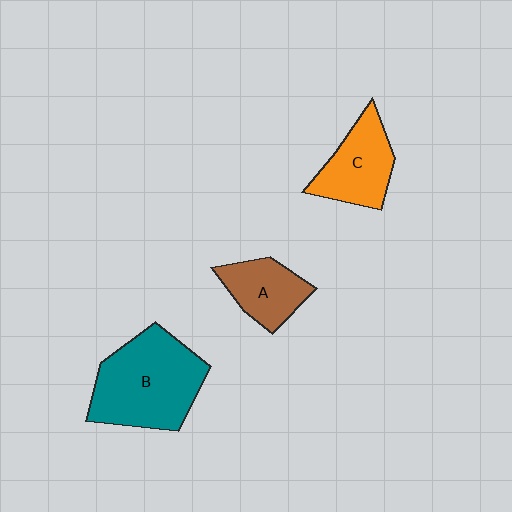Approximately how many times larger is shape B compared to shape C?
Approximately 1.7 times.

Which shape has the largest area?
Shape B (teal).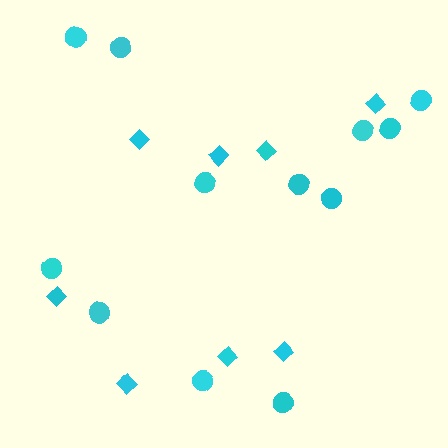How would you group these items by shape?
There are 2 groups: one group of circles (12) and one group of diamonds (8).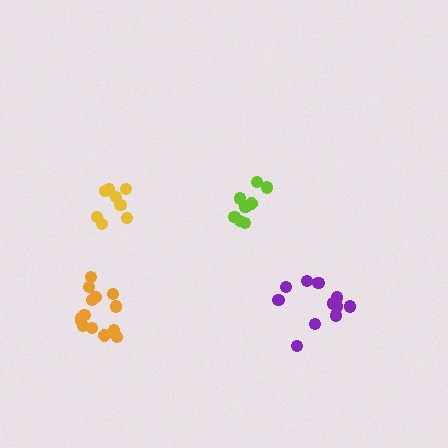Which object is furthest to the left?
The orange cluster is leftmost.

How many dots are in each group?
Group 1: 8 dots, Group 2: 8 dots, Group 3: 11 dots, Group 4: 14 dots (41 total).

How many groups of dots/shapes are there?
There are 4 groups.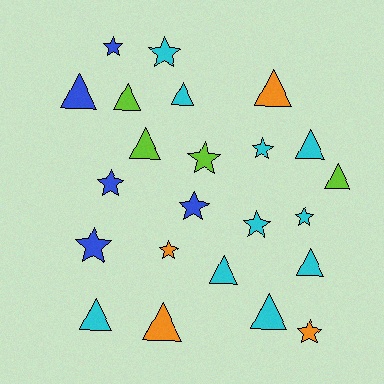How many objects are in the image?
There are 23 objects.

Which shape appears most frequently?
Triangle, with 12 objects.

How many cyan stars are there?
There are 4 cyan stars.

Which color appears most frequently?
Cyan, with 10 objects.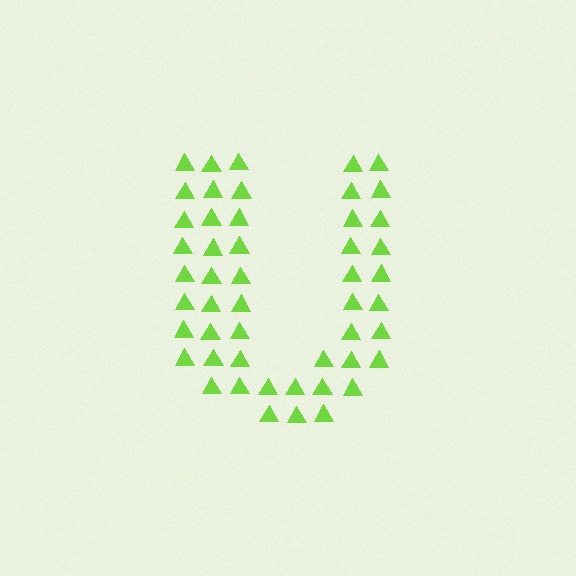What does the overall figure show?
The overall figure shows the letter U.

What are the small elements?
The small elements are triangles.